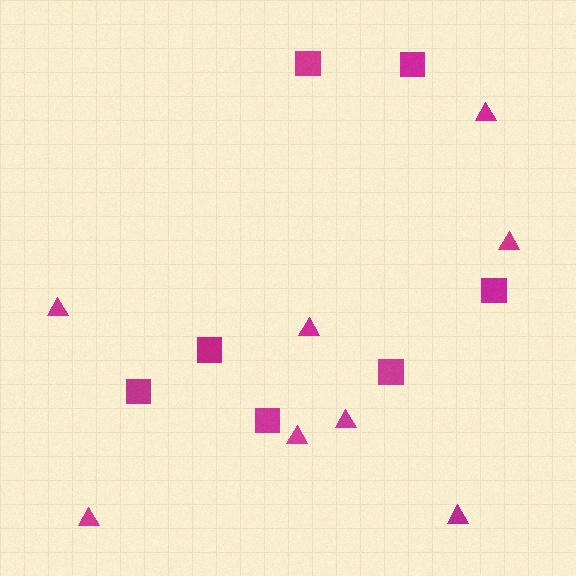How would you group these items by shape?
There are 2 groups: one group of triangles (8) and one group of squares (7).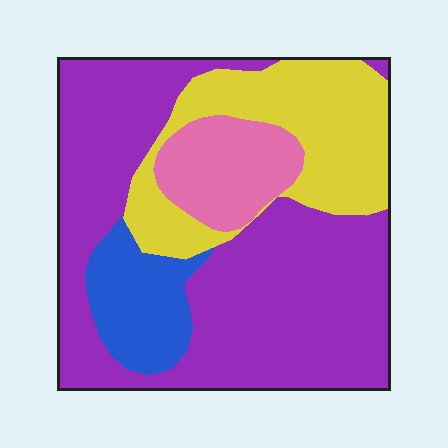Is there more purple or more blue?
Purple.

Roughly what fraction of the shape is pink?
Pink covers 11% of the shape.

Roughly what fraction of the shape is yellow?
Yellow takes up about one quarter (1/4) of the shape.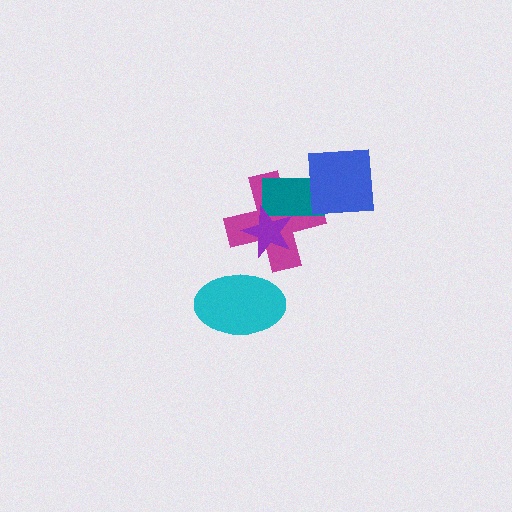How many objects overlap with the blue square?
2 objects overlap with the blue square.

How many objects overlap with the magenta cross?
3 objects overlap with the magenta cross.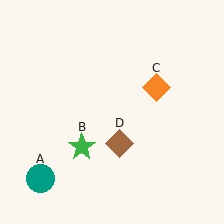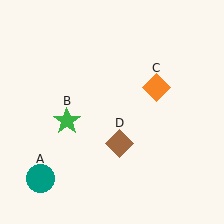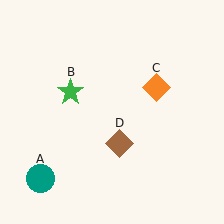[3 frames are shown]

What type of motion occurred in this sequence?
The green star (object B) rotated clockwise around the center of the scene.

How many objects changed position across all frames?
1 object changed position: green star (object B).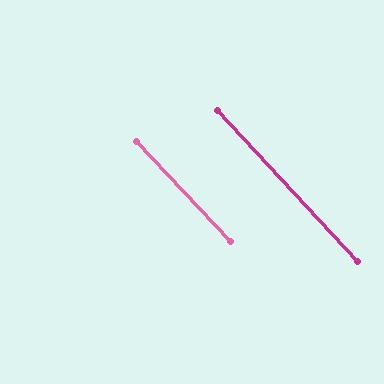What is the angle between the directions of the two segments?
Approximately 0 degrees.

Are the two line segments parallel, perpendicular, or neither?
Parallel — their directions differ by only 0.4°.